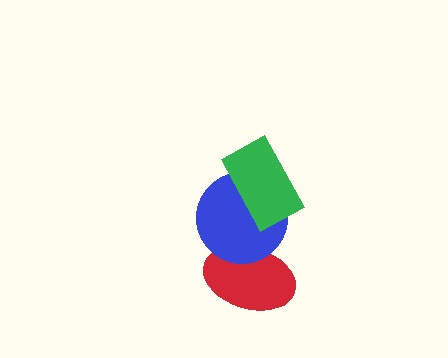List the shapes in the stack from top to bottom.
From top to bottom: the green rectangle, the blue circle, the red ellipse.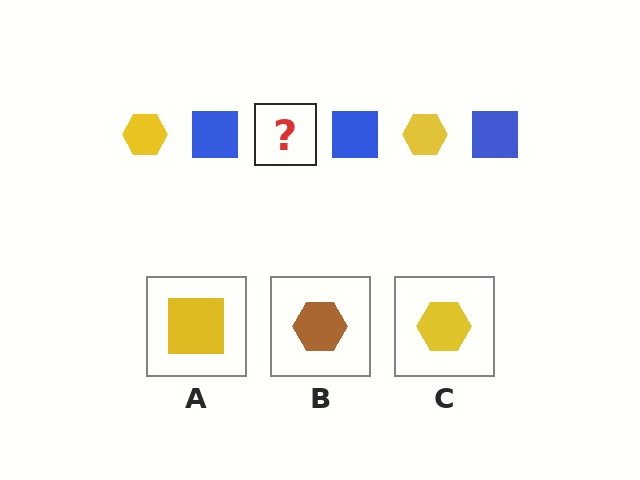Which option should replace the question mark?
Option C.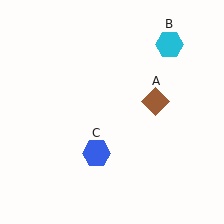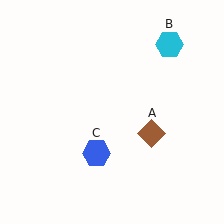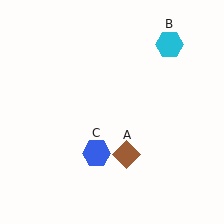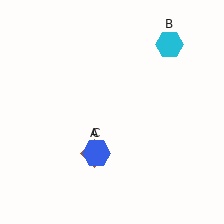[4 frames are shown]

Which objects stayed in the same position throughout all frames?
Cyan hexagon (object B) and blue hexagon (object C) remained stationary.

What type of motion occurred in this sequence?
The brown diamond (object A) rotated clockwise around the center of the scene.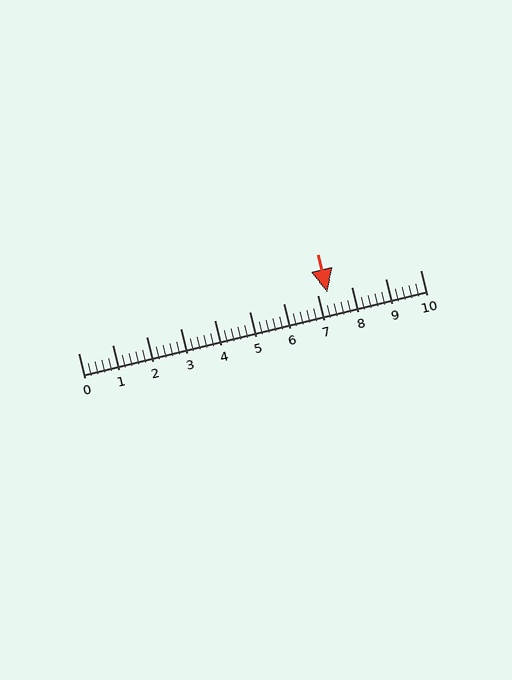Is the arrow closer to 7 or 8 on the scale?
The arrow is closer to 7.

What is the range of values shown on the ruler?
The ruler shows values from 0 to 10.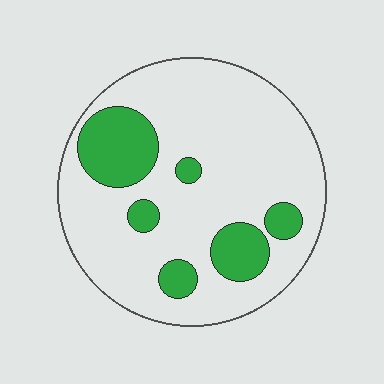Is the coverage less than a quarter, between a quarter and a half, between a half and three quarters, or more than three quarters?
Less than a quarter.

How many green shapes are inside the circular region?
6.